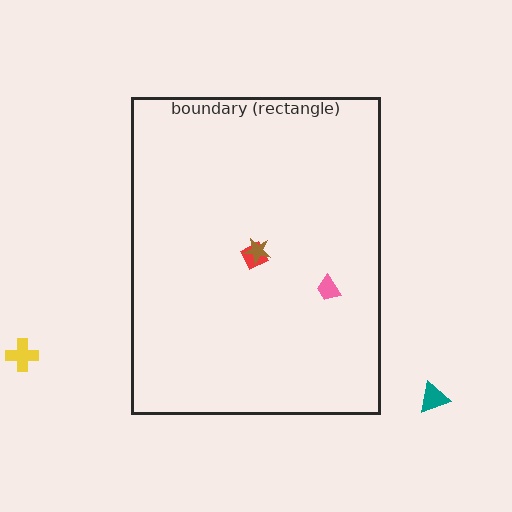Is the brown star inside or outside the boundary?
Inside.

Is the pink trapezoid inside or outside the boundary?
Inside.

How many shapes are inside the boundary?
3 inside, 2 outside.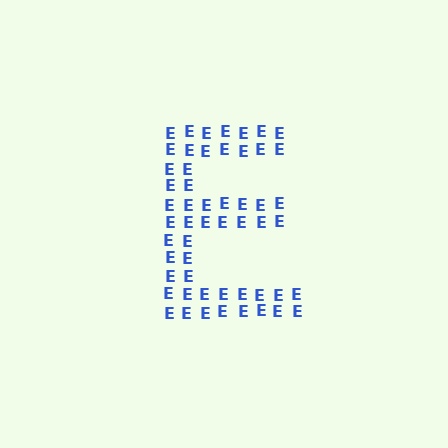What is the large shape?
The large shape is the letter E.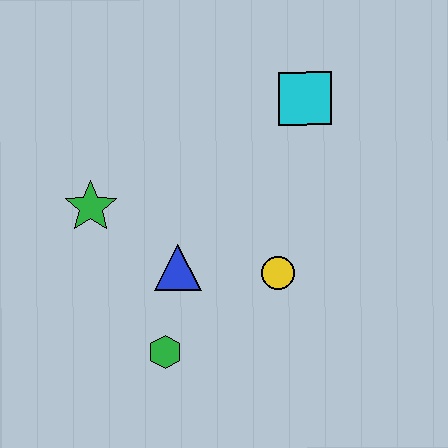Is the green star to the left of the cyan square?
Yes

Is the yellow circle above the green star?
No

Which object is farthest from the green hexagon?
The cyan square is farthest from the green hexagon.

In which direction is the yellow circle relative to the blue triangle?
The yellow circle is to the right of the blue triangle.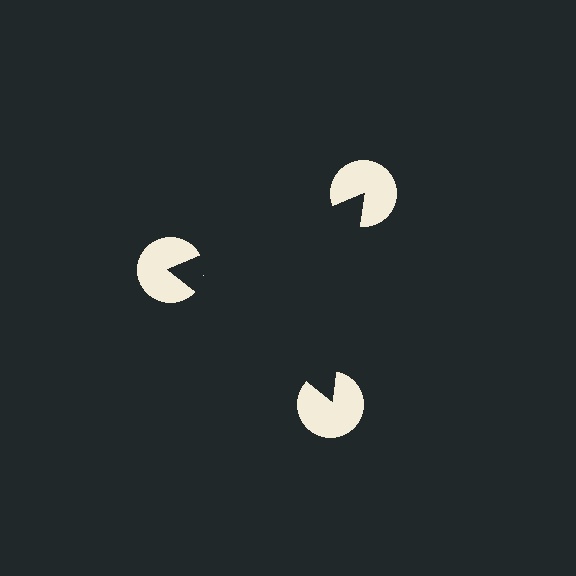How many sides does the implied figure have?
3 sides.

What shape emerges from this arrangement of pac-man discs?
An illusory triangle — its edges are inferred from the aligned wedge cuts in the pac-man discs, not physically drawn.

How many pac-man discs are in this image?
There are 3 — one at each vertex of the illusory triangle.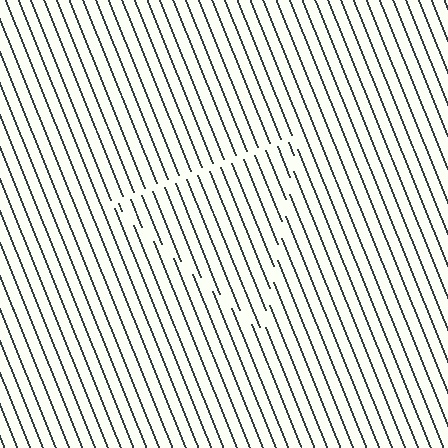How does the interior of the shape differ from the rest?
The interior of the shape contains the same grating, shifted by half a period — the contour is defined by the phase discontinuity where line-ends from the inner and outer gratings abut.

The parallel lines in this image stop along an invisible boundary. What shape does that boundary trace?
An illusory triangle. The interior of the shape contains the same grating, shifted by half a period — the contour is defined by the phase discontinuity where line-ends from the inner and outer gratings abut.